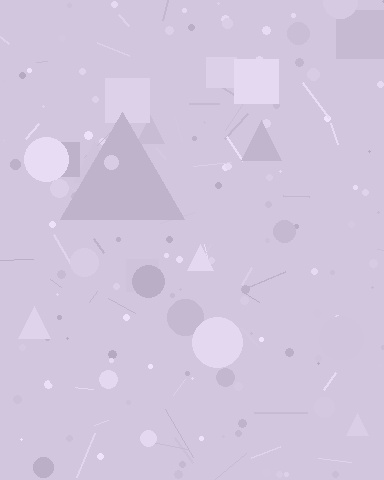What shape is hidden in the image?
A triangle is hidden in the image.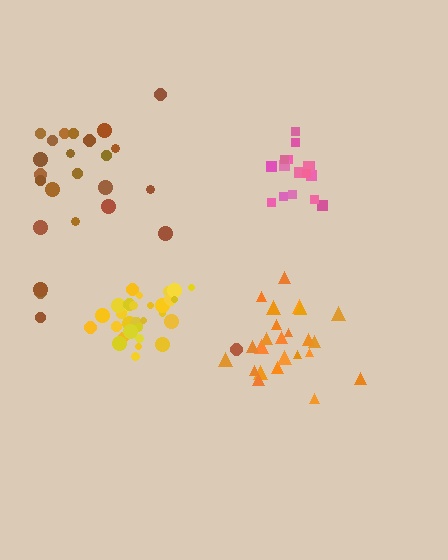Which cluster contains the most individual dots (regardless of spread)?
Yellow (30).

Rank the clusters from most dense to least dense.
yellow, orange, pink, brown.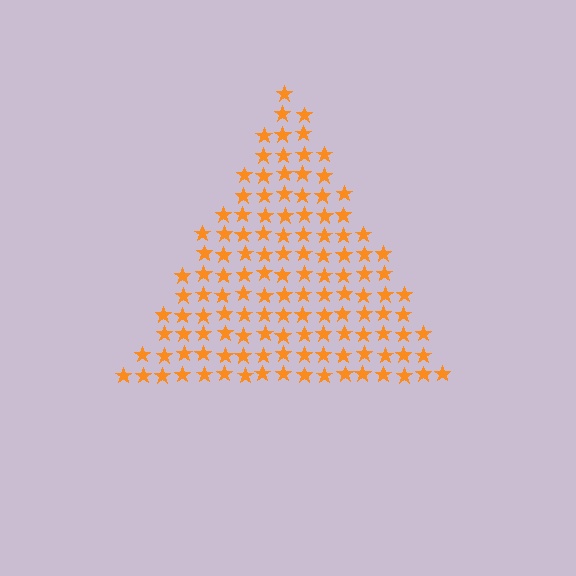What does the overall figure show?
The overall figure shows a triangle.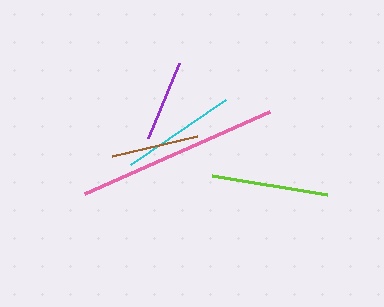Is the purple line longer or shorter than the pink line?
The pink line is longer than the purple line.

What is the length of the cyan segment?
The cyan segment is approximately 115 pixels long.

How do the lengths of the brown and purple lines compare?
The brown and purple lines are approximately the same length.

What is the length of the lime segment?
The lime segment is approximately 116 pixels long.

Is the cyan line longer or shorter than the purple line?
The cyan line is longer than the purple line.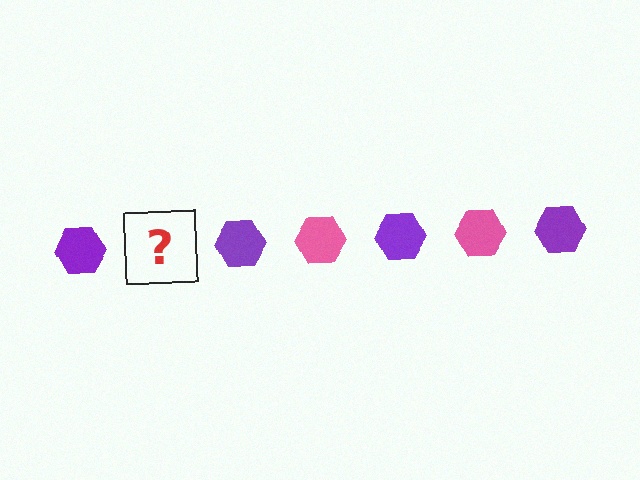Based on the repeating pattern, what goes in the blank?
The blank should be a pink hexagon.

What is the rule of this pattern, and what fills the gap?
The rule is that the pattern cycles through purple, pink hexagons. The gap should be filled with a pink hexagon.